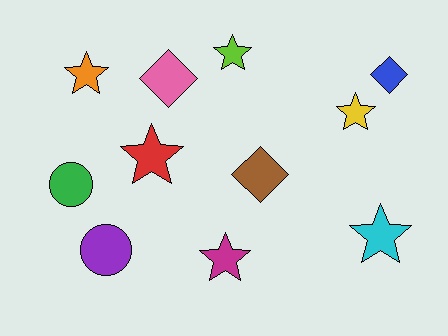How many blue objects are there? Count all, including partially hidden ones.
There is 1 blue object.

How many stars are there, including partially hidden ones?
There are 6 stars.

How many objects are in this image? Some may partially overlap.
There are 11 objects.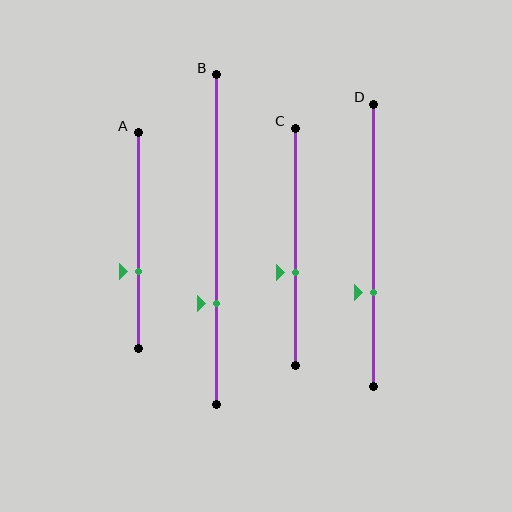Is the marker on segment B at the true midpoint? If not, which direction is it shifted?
No, the marker on segment B is shifted downward by about 19% of the segment length.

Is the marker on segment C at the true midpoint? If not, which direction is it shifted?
No, the marker on segment C is shifted downward by about 11% of the segment length.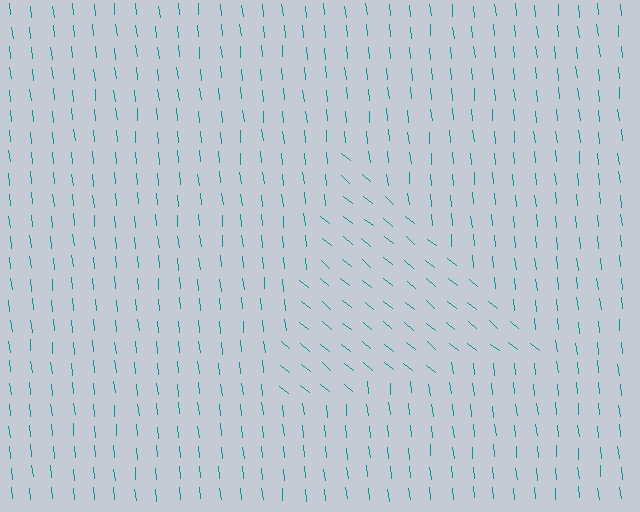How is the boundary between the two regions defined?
The boundary is defined purely by a change in line orientation (approximately 45 degrees difference). All lines are the same color and thickness.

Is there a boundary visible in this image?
Yes, there is a texture boundary formed by a change in line orientation.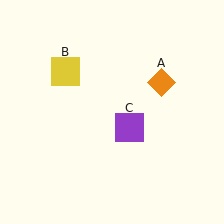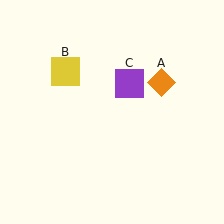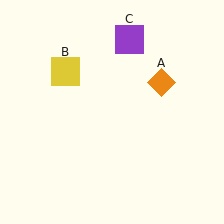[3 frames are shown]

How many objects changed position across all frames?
1 object changed position: purple square (object C).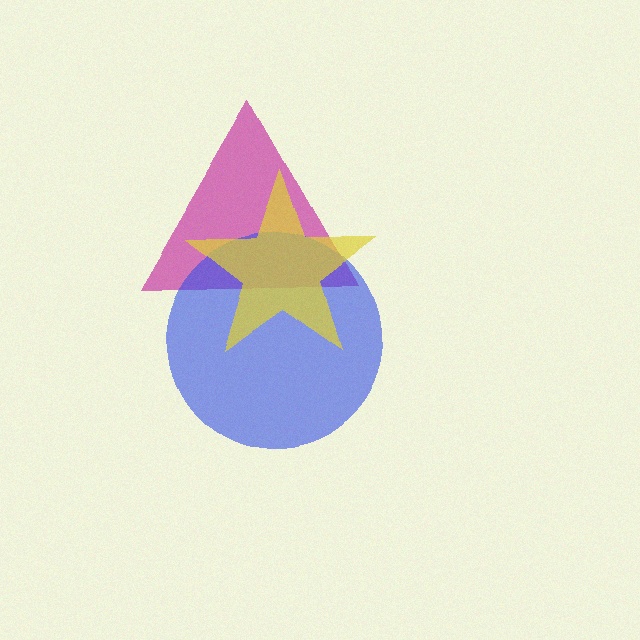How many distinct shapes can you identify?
There are 3 distinct shapes: a magenta triangle, a blue circle, a yellow star.